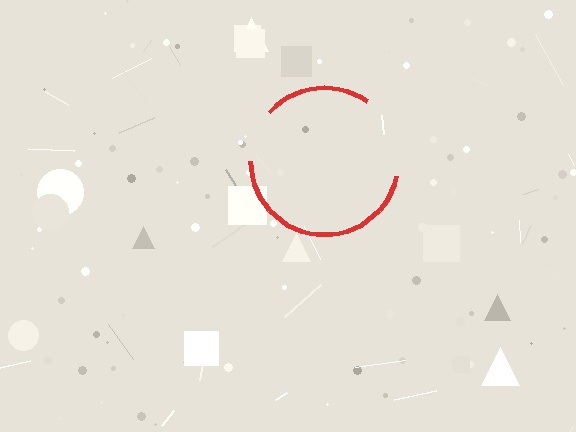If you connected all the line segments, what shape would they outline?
They would outline a circle.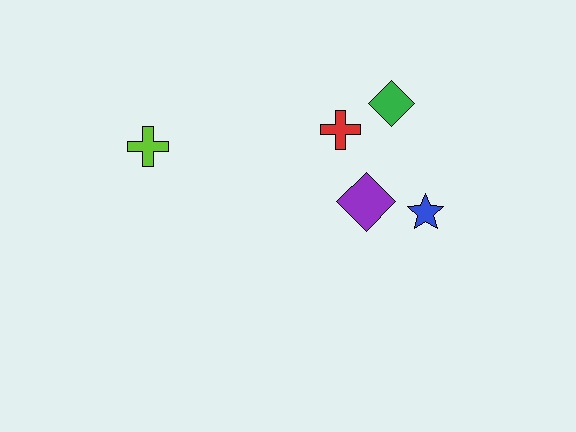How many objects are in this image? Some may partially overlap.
There are 5 objects.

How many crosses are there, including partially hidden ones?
There are 2 crosses.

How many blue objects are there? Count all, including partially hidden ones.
There is 1 blue object.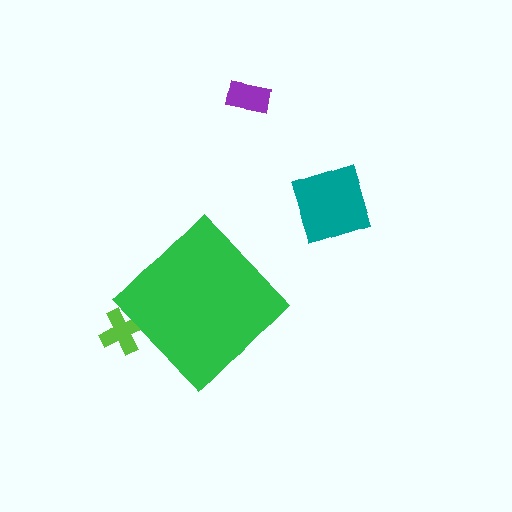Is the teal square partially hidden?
No, the teal square is fully visible.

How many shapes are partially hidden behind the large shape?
1 shape is partially hidden.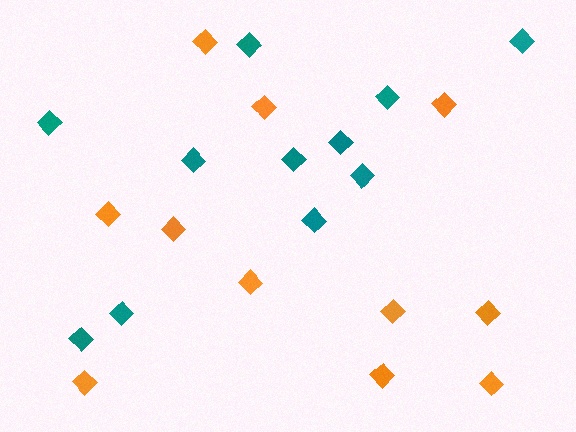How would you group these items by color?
There are 2 groups: one group of orange diamonds (11) and one group of teal diamonds (11).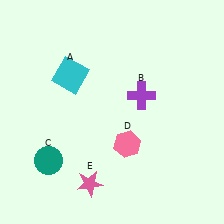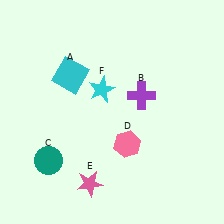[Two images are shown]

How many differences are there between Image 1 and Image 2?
There is 1 difference between the two images.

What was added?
A cyan star (F) was added in Image 2.